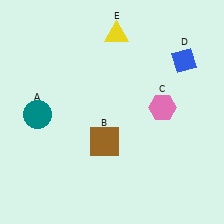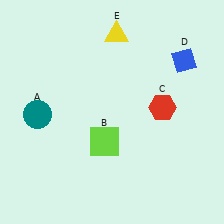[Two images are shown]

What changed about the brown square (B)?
In Image 1, B is brown. In Image 2, it changed to lime.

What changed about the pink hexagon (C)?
In Image 1, C is pink. In Image 2, it changed to red.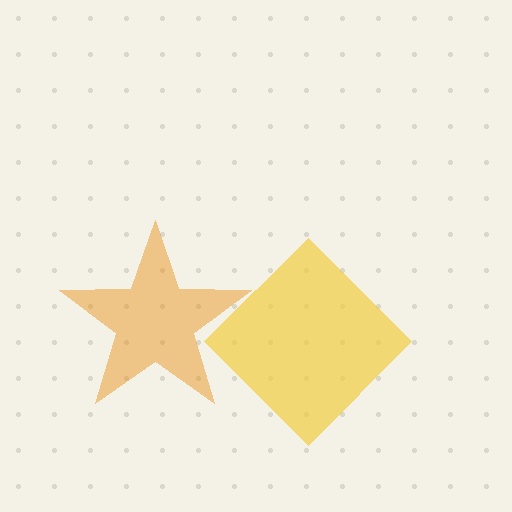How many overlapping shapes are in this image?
There are 2 overlapping shapes in the image.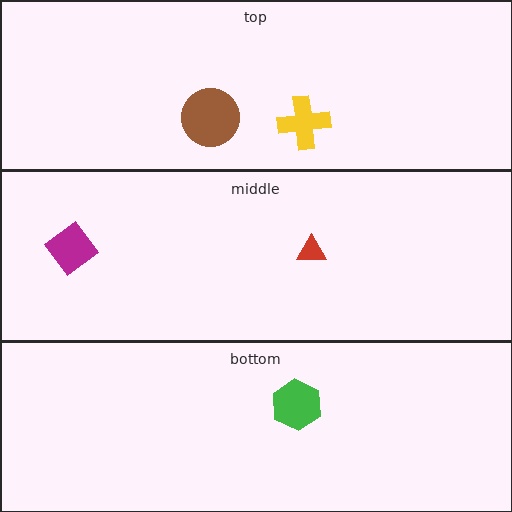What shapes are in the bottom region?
The green hexagon.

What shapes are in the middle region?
The magenta diamond, the red triangle.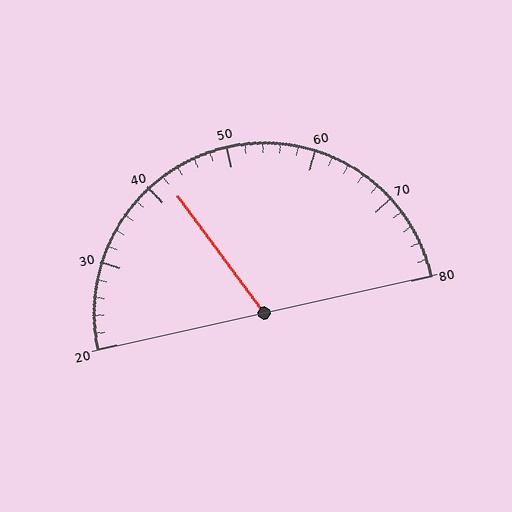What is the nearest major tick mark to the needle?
The nearest major tick mark is 40.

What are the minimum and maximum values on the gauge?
The gauge ranges from 20 to 80.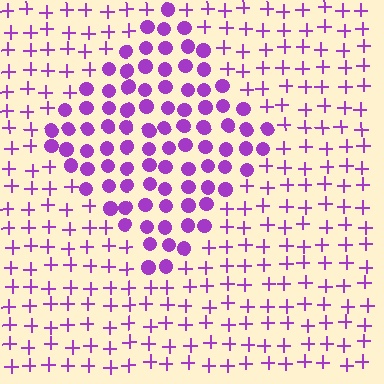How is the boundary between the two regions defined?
The boundary is defined by a change in element shape: circles inside vs. plus signs outside. All elements share the same color and spacing.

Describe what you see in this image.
The image is filled with small purple elements arranged in a uniform grid. A diamond-shaped region contains circles, while the surrounding area contains plus signs. The boundary is defined purely by the change in element shape.